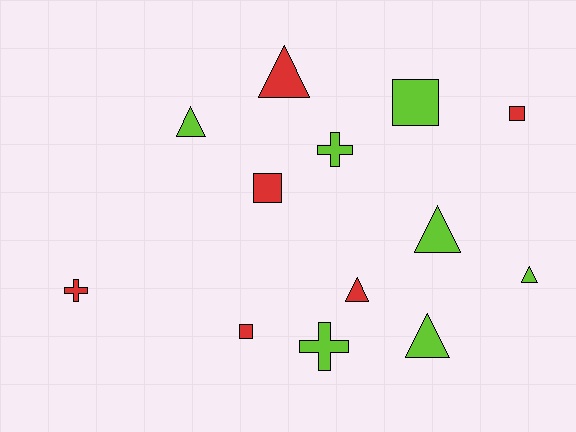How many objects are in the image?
There are 13 objects.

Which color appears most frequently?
Lime, with 7 objects.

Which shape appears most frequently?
Triangle, with 6 objects.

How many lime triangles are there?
There are 4 lime triangles.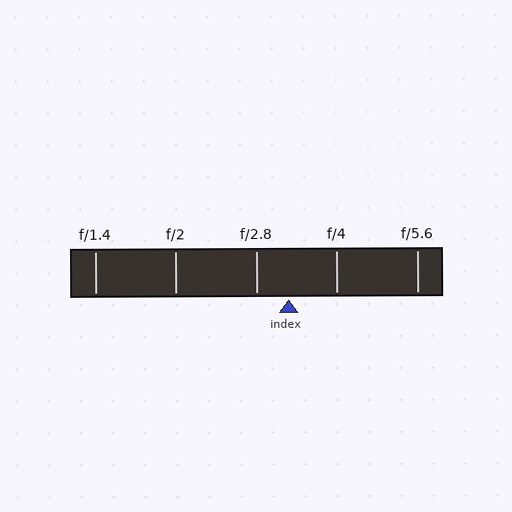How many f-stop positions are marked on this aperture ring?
There are 5 f-stop positions marked.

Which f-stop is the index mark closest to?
The index mark is closest to f/2.8.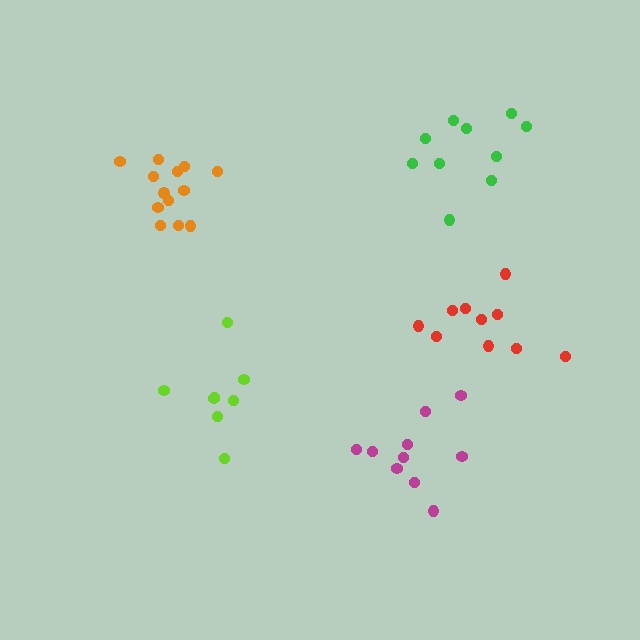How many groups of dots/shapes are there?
There are 5 groups.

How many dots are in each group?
Group 1: 10 dots, Group 2: 13 dots, Group 3: 8 dots, Group 4: 10 dots, Group 5: 10 dots (51 total).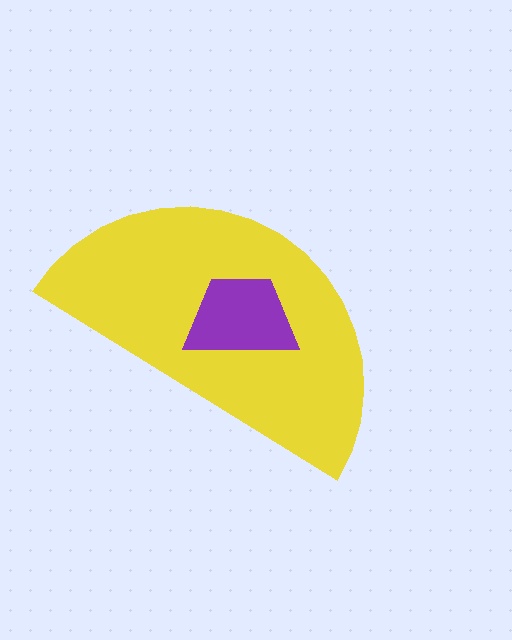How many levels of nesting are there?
2.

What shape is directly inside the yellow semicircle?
The purple trapezoid.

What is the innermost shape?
The purple trapezoid.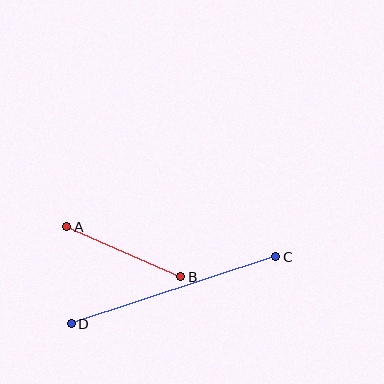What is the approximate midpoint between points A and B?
The midpoint is at approximately (124, 252) pixels.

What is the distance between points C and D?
The distance is approximately 215 pixels.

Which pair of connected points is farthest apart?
Points C and D are farthest apart.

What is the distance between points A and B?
The distance is approximately 124 pixels.